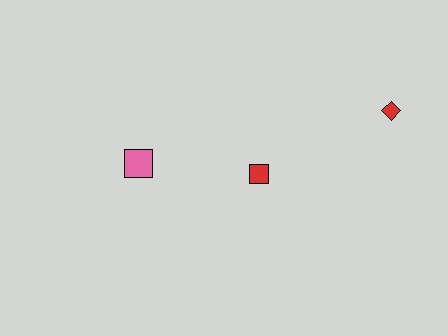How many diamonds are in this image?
There is 1 diamond.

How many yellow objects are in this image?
There are no yellow objects.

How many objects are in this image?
There are 3 objects.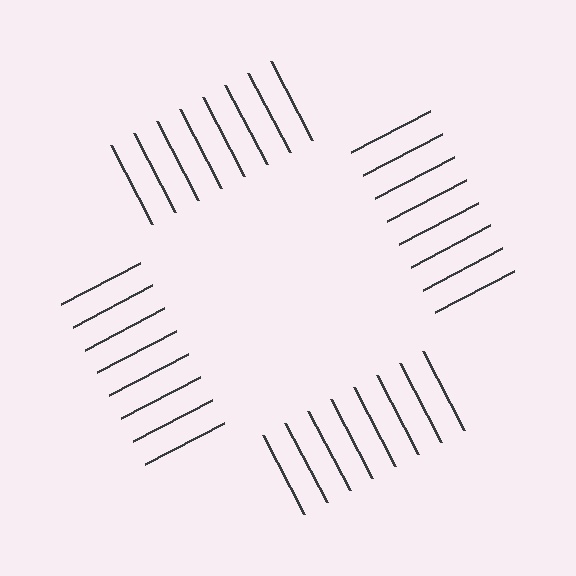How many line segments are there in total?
32 — 8 along each of the 4 edges.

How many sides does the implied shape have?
4 sides — the line-ends trace a square.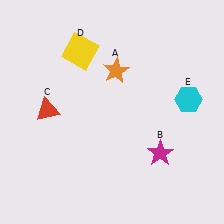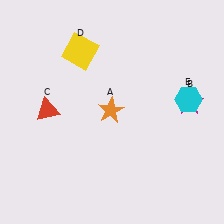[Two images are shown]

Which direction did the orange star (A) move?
The orange star (A) moved down.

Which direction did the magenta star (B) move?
The magenta star (B) moved up.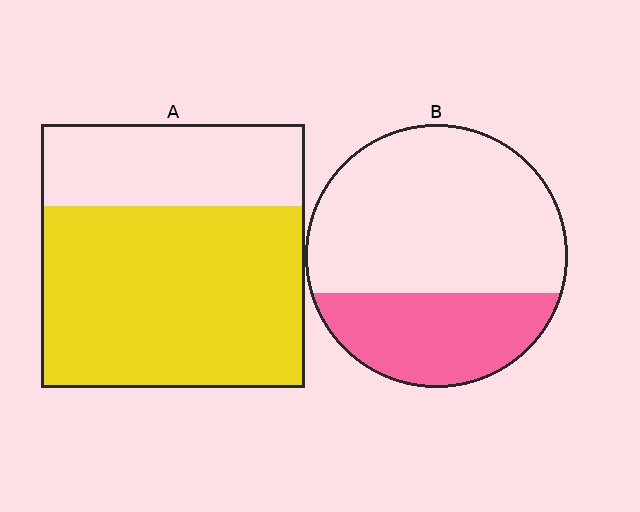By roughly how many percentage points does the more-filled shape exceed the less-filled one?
By roughly 35 percentage points (A over B).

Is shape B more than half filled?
No.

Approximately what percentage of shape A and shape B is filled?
A is approximately 70% and B is approximately 30%.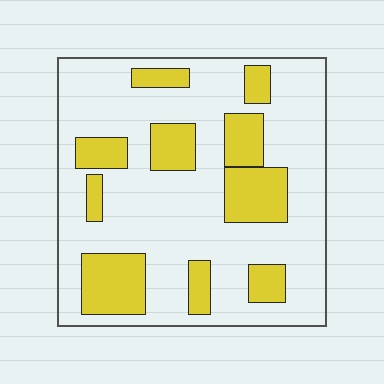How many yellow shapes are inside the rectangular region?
10.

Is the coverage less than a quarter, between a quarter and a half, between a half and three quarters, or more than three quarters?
Between a quarter and a half.